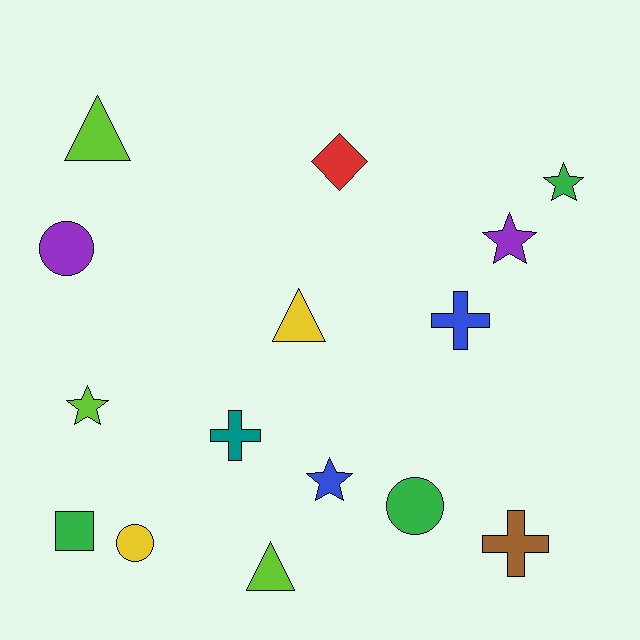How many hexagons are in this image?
There are no hexagons.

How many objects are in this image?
There are 15 objects.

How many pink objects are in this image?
There are no pink objects.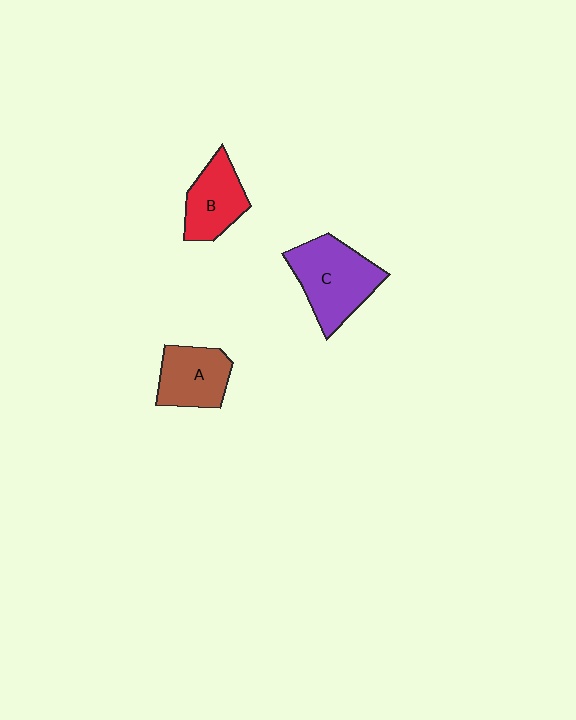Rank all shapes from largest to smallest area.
From largest to smallest: C (purple), A (brown), B (red).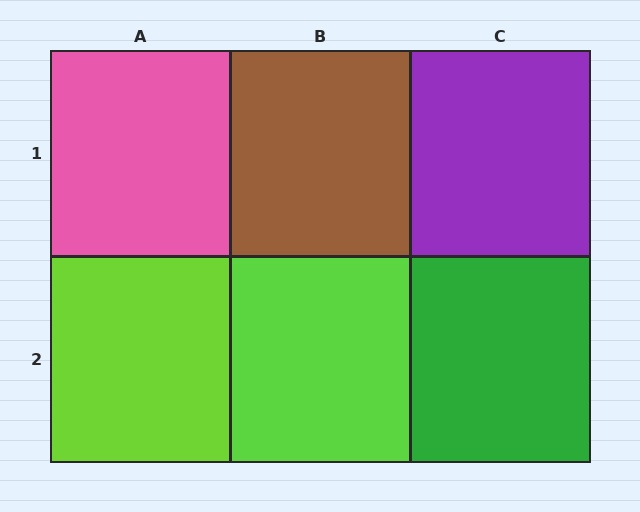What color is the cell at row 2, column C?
Green.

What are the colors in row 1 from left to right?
Pink, brown, purple.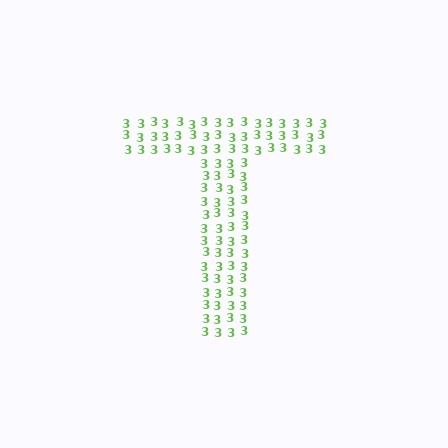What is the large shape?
The large shape is the letter T.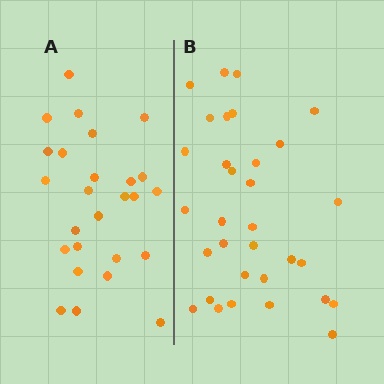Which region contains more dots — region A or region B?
Region B (the right region) has more dots.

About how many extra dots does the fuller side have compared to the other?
Region B has about 6 more dots than region A.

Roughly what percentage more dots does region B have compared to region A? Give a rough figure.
About 25% more.